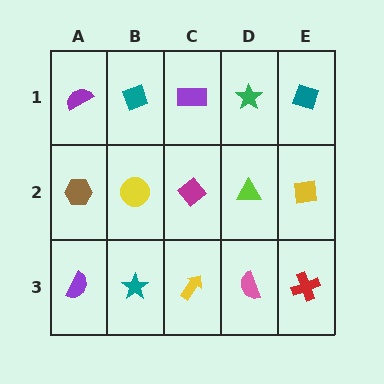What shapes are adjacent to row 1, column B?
A yellow circle (row 2, column B), a purple semicircle (row 1, column A), a purple rectangle (row 1, column C).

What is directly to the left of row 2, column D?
A magenta diamond.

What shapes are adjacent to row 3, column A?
A brown hexagon (row 2, column A), a teal star (row 3, column B).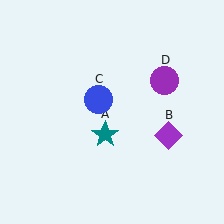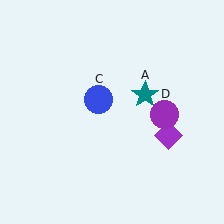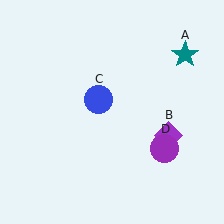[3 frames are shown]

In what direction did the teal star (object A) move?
The teal star (object A) moved up and to the right.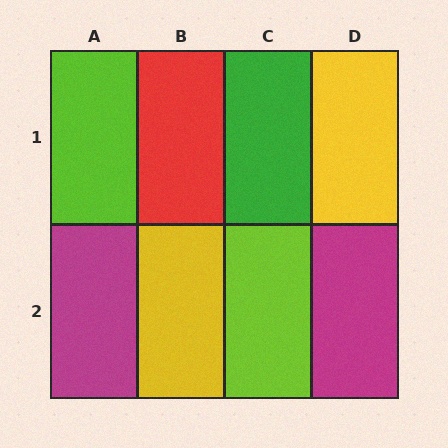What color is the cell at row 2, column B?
Yellow.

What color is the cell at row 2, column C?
Lime.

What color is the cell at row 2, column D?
Magenta.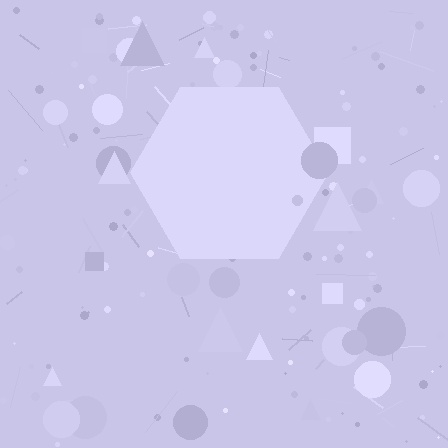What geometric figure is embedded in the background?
A hexagon is embedded in the background.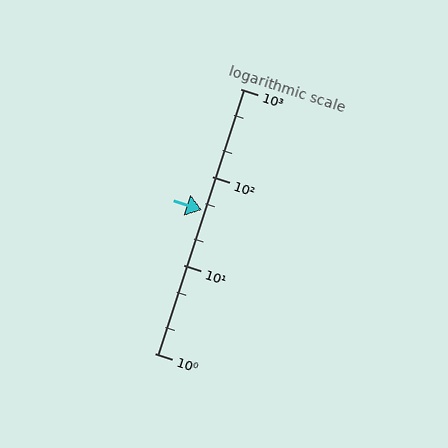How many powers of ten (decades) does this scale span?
The scale spans 3 decades, from 1 to 1000.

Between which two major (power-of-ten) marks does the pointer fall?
The pointer is between 10 and 100.